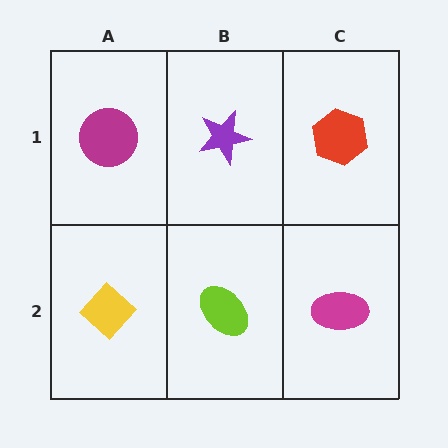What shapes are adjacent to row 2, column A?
A magenta circle (row 1, column A), a lime ellipse (row 2, column B).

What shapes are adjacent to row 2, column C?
A red hexagon (row 1, column C), a lime ellipse (row 2, column B).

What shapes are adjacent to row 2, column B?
A purple star (row 1, column B), a yellow diamond (row 2, column A), a magenta ellipse (row 2, column C).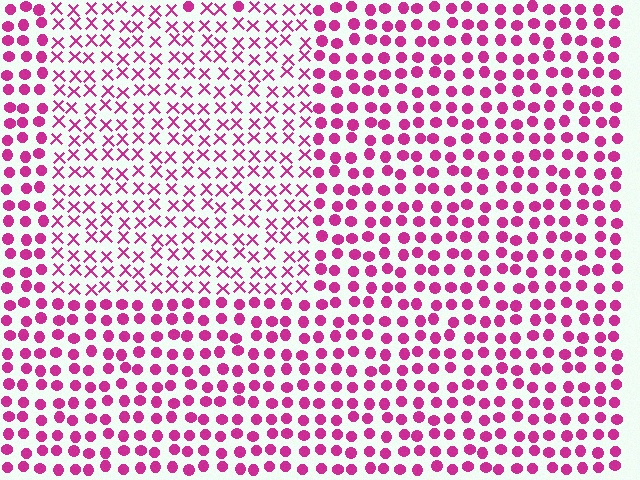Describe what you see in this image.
The image is filled with small magenta elements arranged in a uniform grid. A rectangle-shaped region contains X marks, while the surrounding area contains circles. The boundary is defined purely by the change in element shape.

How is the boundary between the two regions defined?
The boundary is defined by a change in element shape: X marks inside vs. circles outside. All elements share the same color and spacing.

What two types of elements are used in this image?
The image uses X marks inside the rectangle region and circles outside it.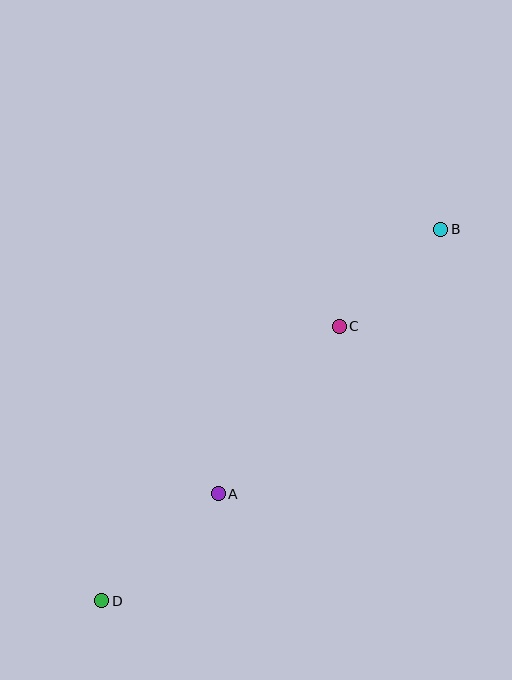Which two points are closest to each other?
Points B and C are closest to each other.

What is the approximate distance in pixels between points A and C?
The distance between A and C is approximately 207 pixels.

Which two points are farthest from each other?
Points B and D are farthest from each other.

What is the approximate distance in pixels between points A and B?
The distance between A and B is approximately 345 pixels.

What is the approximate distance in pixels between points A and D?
The distance between A and D is approximately 158 pixels.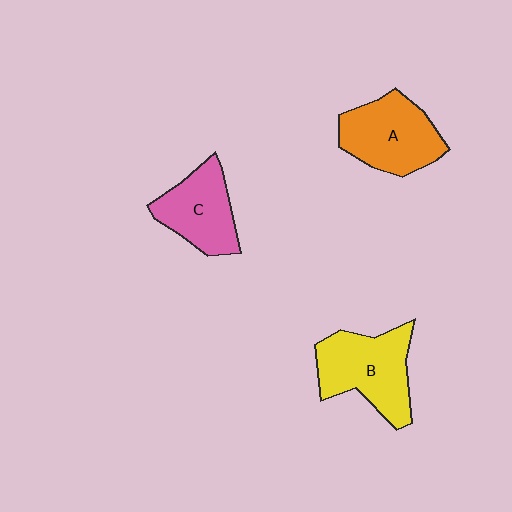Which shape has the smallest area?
Shape C (pink).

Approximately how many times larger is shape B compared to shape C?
Approximately 1.3 times.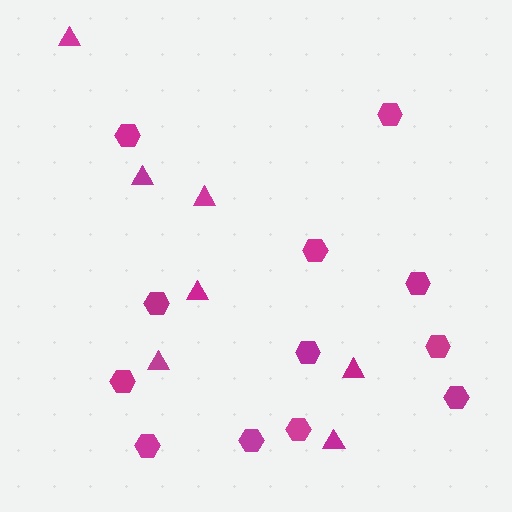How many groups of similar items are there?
There are 2 groups: one group of hexagons (12) and one group of triangles (7).